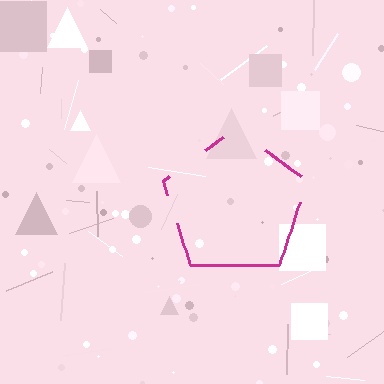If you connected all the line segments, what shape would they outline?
They would outline a pentagon.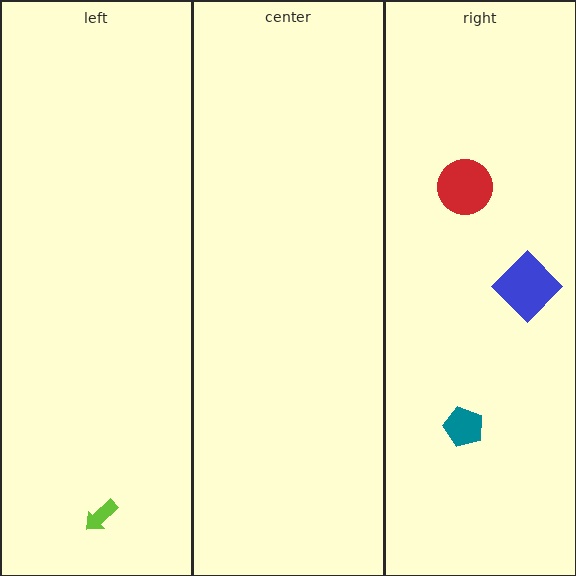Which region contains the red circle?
The right region.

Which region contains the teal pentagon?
The right region.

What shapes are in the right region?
The blue diamond, the red circle, the teal pentagon.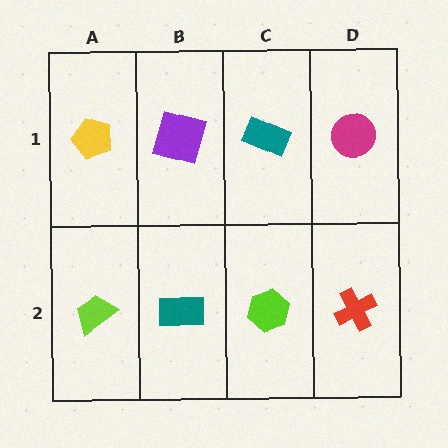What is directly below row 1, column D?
A red cross.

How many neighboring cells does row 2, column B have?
3.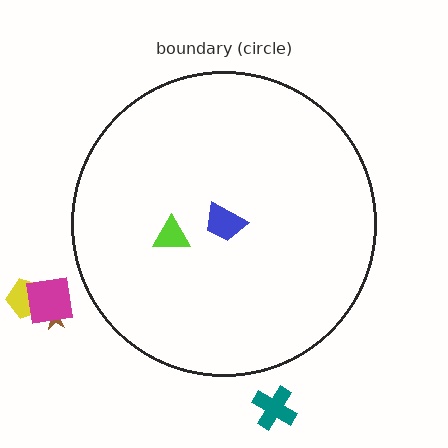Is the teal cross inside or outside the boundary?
Outside.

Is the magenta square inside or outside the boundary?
Outside.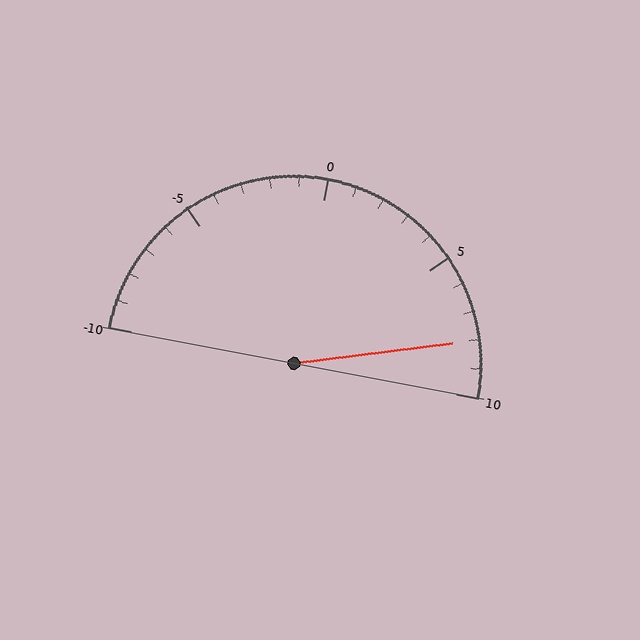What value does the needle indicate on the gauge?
The needle indicates approximately 8.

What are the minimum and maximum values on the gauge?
The gauge ranges from -10 to 10.